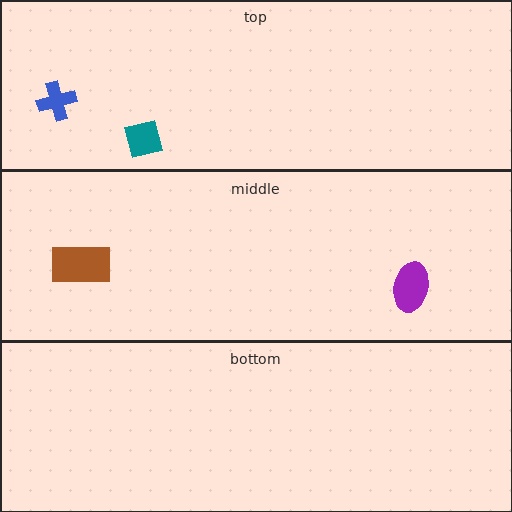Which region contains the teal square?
The top region.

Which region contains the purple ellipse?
The middle region.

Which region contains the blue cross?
The top region.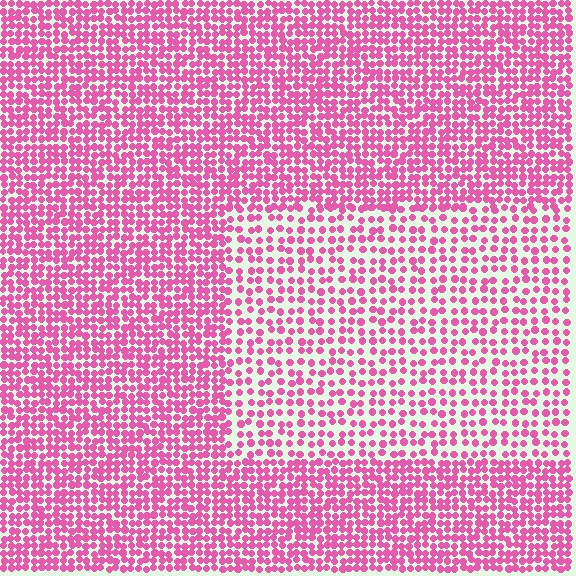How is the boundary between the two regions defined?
The boundary is defined by a change in element density (approximately 1.8x ratio). All elements are the same color, size, and shape.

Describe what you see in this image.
The image contains small pink elements arranged at two different densities. A rectangle-shaped region is visible where the elements are less densely packed than the surrounding area.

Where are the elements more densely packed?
The elements are more densely packed outside the rectangle boundary.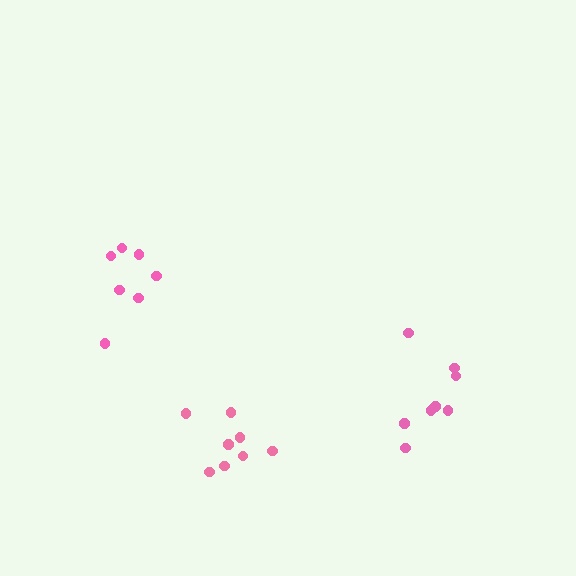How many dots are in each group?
Group 1: 7 dots, Group 2: 8 dots, Group 3: 8 dots (23 total).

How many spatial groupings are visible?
There are 3 spatial groupings.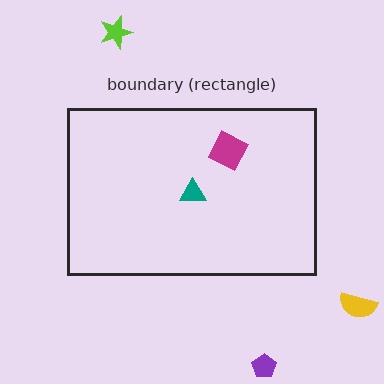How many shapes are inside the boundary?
2 inside, 3 outside.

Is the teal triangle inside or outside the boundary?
Inside.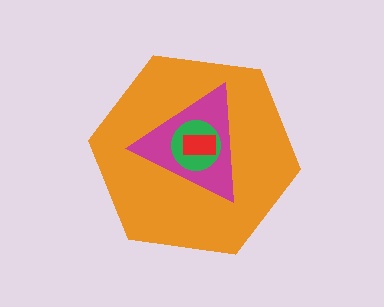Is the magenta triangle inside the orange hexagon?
Yes.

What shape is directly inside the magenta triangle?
The green circle.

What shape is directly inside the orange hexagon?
The magenta triangle.